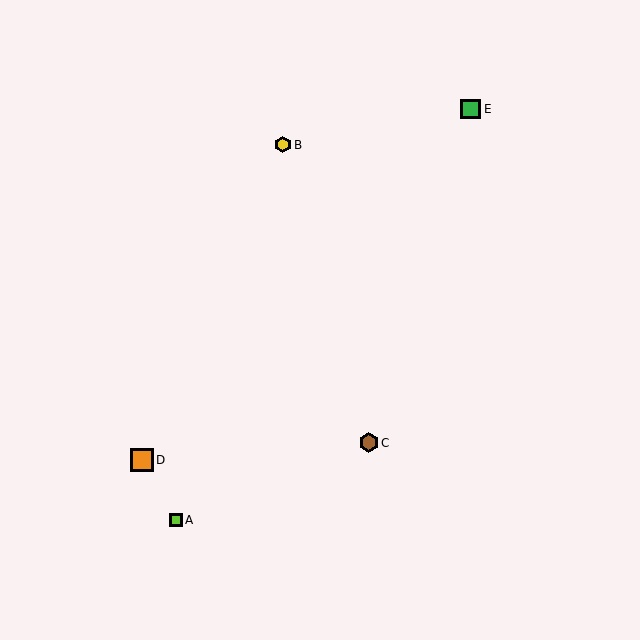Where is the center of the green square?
The center of the green square is at (471, 109).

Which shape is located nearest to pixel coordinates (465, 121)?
The green square (labeled E) at (471, 109) is nearest to that location.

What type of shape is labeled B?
Shape B is a yellow hexagon.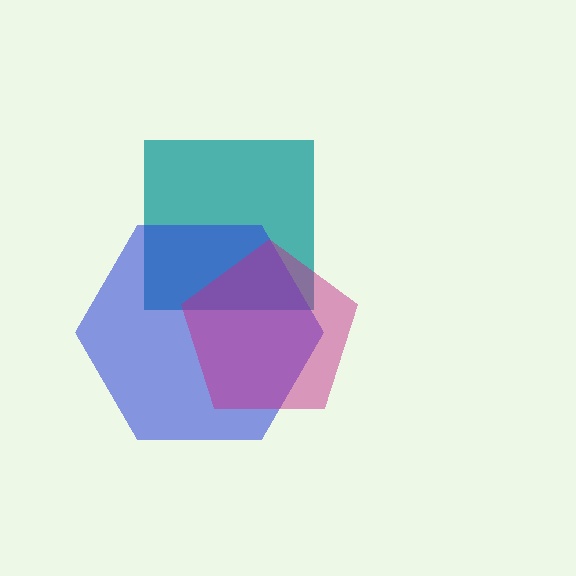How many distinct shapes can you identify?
There are 3 distinct shapes: a teal square, a blue hexagon, a magenta pentagon.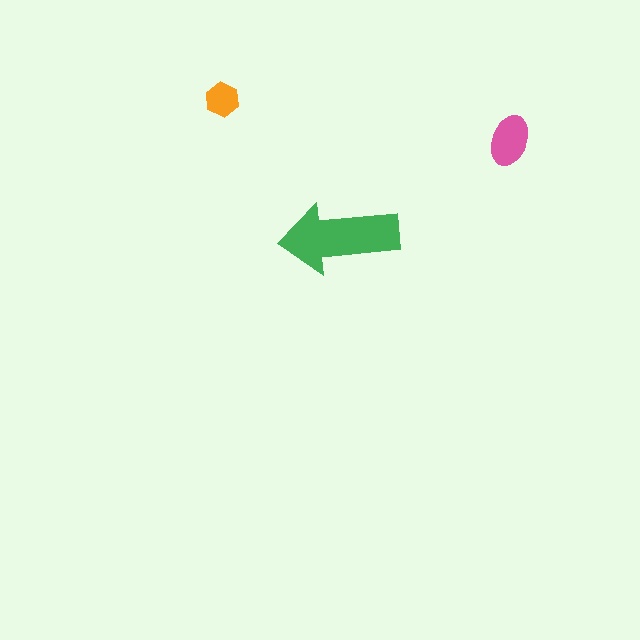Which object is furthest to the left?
The orange hexagon is leftmost.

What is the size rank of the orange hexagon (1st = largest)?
3rd.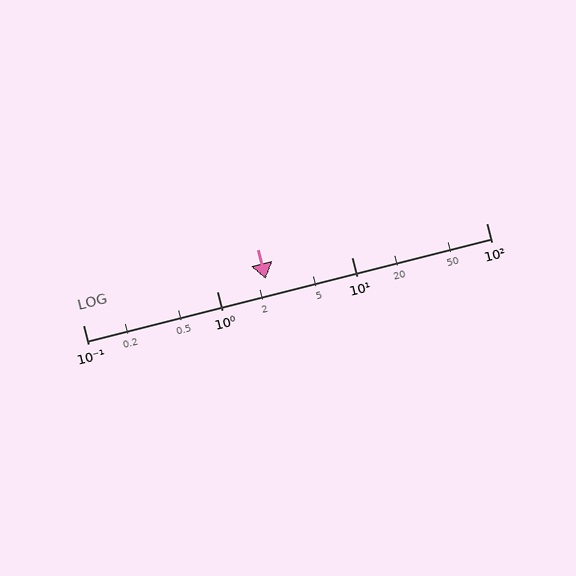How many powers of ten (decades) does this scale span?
The scale spans 3 decades, from 0.1 to 100.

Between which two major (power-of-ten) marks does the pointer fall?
The pointer is between 1 and 10.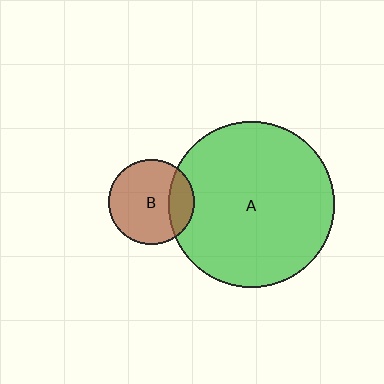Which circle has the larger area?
Circle A (green).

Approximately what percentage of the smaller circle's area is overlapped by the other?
Approximately 20%.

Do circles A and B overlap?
Yes.